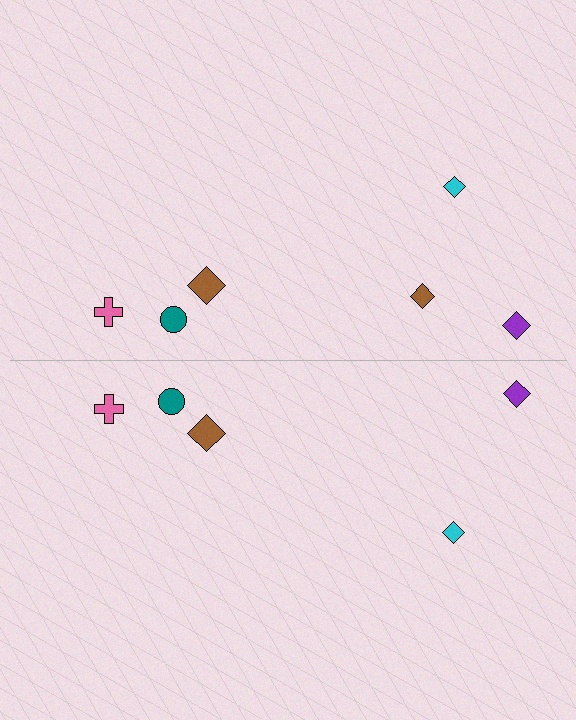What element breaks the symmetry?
A brown diamond is missing from the bottom side.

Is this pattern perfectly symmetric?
No, the pattern is not perfectly symmetric. A brown diamond is missing from the bottom side.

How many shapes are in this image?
There are 11 shapes in this image.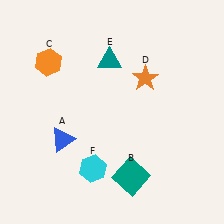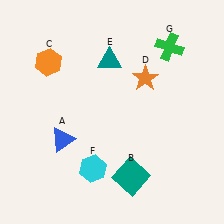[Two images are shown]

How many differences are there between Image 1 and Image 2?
There is 1 difference between the two images.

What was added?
A green cross (G) was added in Image 2.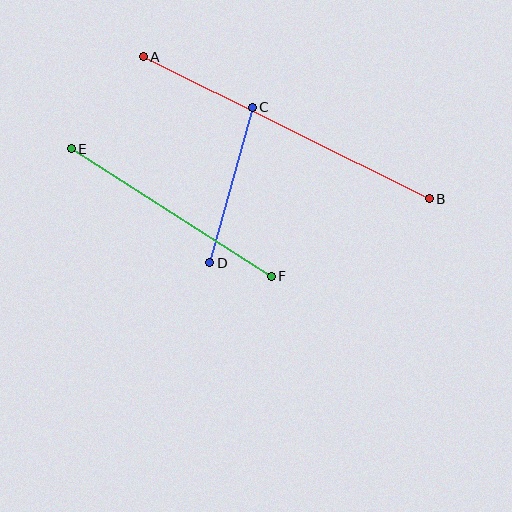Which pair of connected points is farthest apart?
Points A and B are farthest apart.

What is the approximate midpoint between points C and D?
The midpoint is at approximately (231, 185) pixels.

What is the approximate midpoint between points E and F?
The midpoint is at approximately (171, 212) pixels.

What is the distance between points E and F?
The distance is approximately 237 pixels.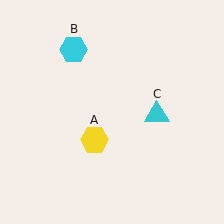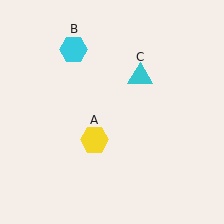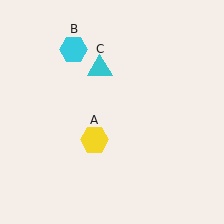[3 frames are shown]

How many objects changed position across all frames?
1 object changed position: cyan triangle (object C).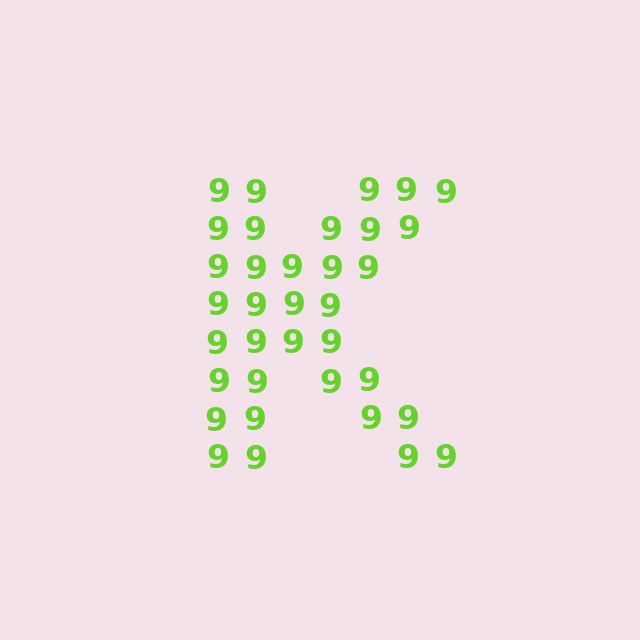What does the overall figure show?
The overall figure shows the letter K.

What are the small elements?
The small elements are digit 9's.